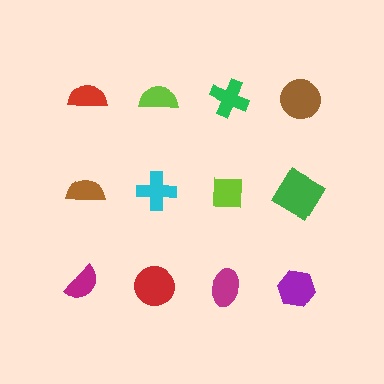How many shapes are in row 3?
4 shapes.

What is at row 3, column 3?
A magenta ellipse.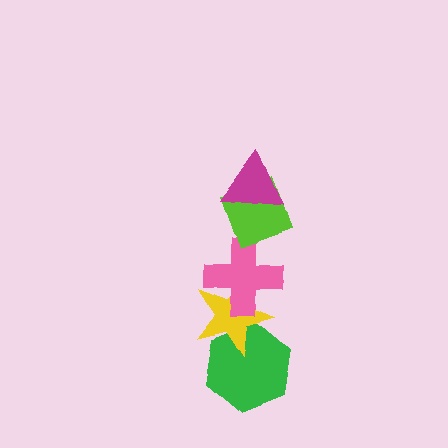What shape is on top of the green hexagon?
The yellow star is on top of the green hexagon.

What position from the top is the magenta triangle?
The magenta triangle is 1st from the top.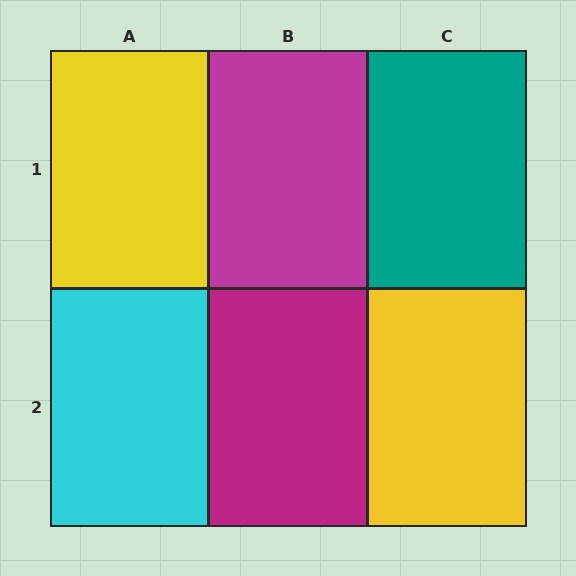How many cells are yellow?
2 cells are yellow.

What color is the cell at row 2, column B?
Magenta.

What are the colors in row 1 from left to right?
Yellow, magenta, teal.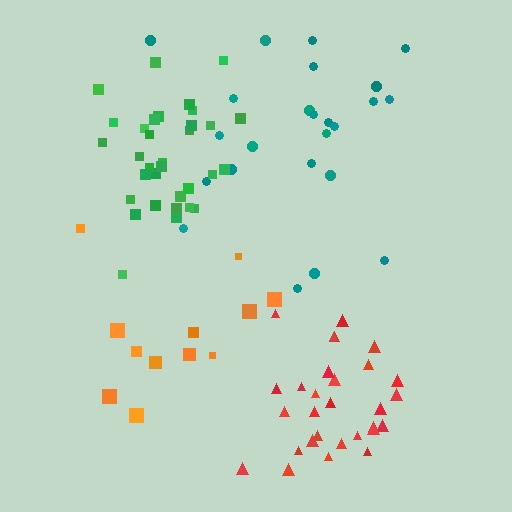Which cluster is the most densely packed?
Green.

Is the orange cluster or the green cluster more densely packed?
Green.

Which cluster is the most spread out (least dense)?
Orange.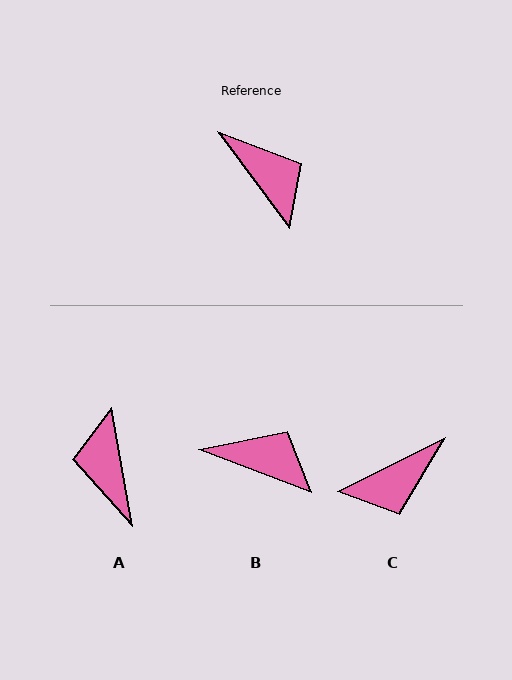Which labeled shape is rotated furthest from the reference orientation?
A, about 153 degrees away.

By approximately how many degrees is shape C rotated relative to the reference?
Approximately 100 degrees clockwise.